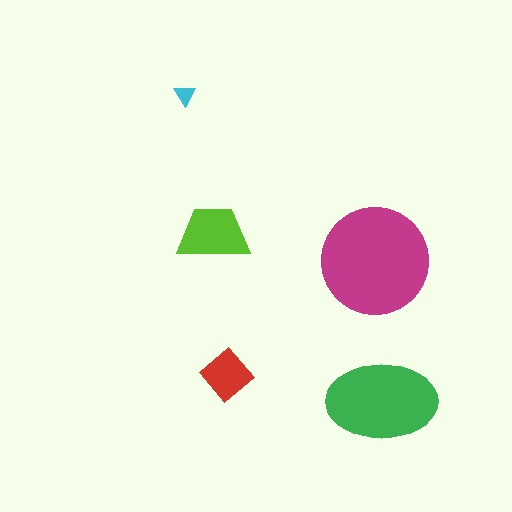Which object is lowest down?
The green ellipse is bottommost.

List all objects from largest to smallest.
The magenta circle, the green ellipse, the lime trapezoid, the red diamond, the cyan triangle.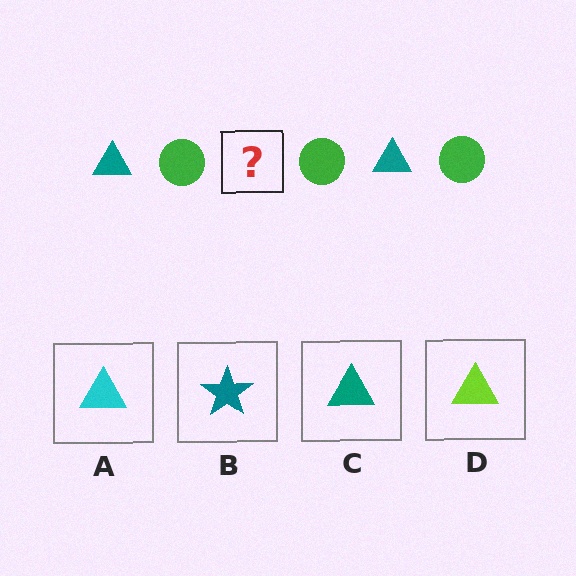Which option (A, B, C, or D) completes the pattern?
C.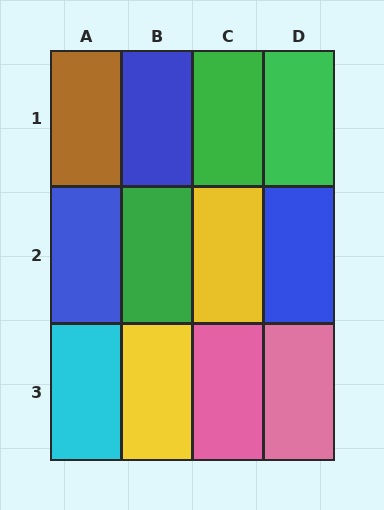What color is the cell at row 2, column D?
Blue.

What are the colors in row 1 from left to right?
Brown, blue, green, green.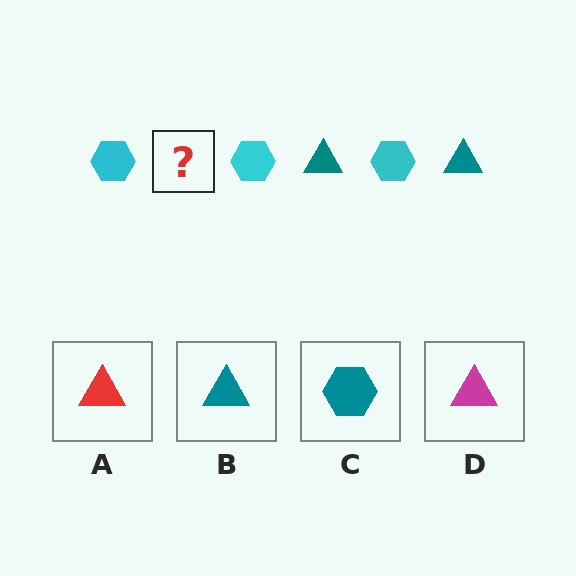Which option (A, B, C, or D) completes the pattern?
B.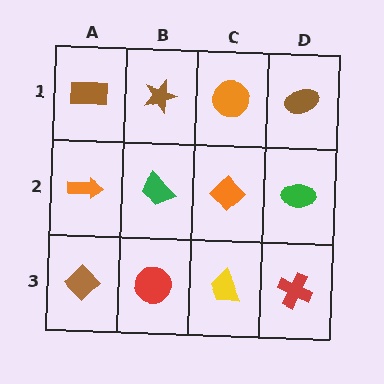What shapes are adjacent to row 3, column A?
An orange arrow (row 2, column A), a red circle (row 3, column B).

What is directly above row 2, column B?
A brown star.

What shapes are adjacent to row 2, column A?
A brown rectangle (row 1, column A), a brown diamond (row 3, column A), a green trapezoid (row 2, column B).